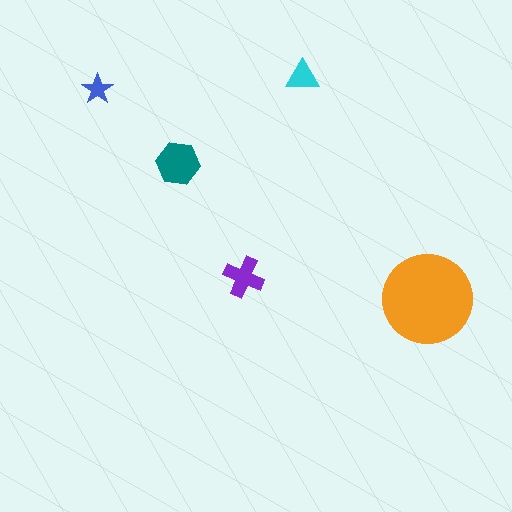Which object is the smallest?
The blue star.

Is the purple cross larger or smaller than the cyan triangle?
Larger.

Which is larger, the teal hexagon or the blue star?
The teal hexagon.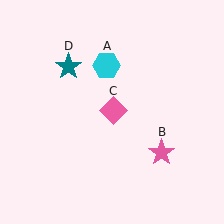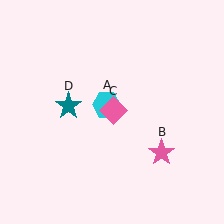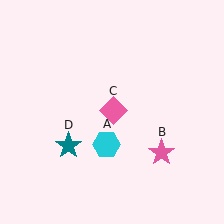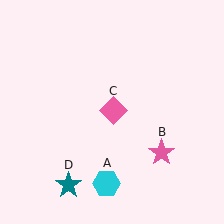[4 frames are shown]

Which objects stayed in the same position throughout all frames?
Pink star (object B) and pink diamond (object C) remained stationary.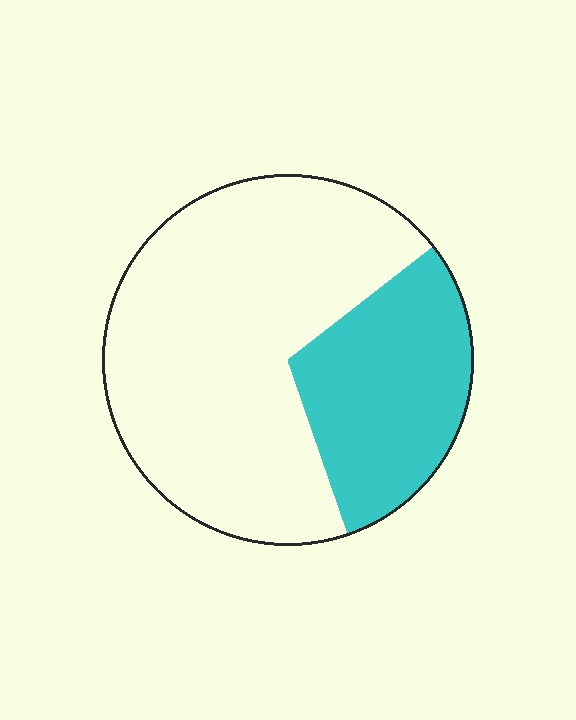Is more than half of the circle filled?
No.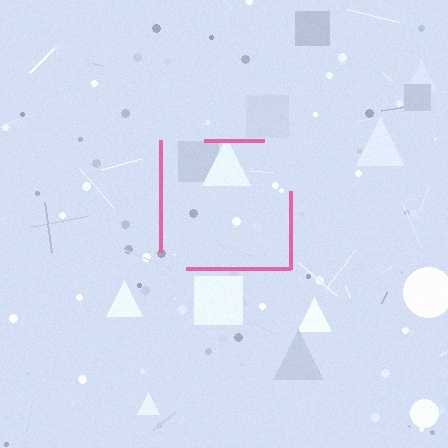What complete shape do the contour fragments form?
The contour fragments form a square.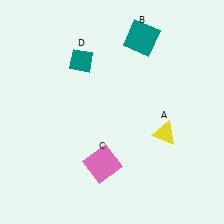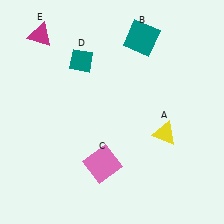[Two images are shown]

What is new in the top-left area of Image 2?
A magenta triangle (E) was added in the top-left area of Image 2.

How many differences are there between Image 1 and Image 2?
There is 1 difference between the two images.